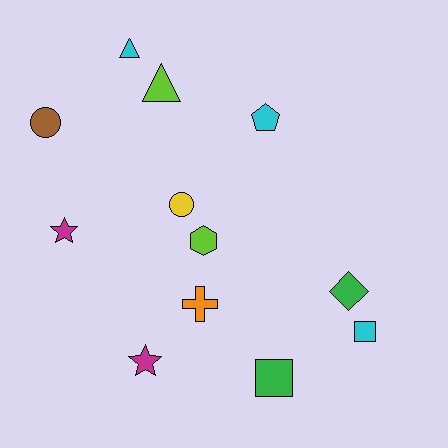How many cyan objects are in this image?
There are 3 cyan objects.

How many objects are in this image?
There are 12 objects.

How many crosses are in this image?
There is 1 cross.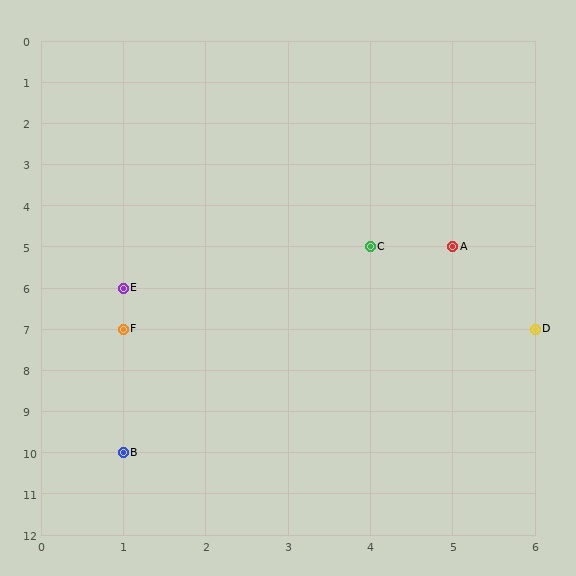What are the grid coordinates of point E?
Point E is at grid coordinates (1, 6).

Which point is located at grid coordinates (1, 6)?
Point E is at (1, 6).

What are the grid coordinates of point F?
Point F is at grid coordinates (1, 7).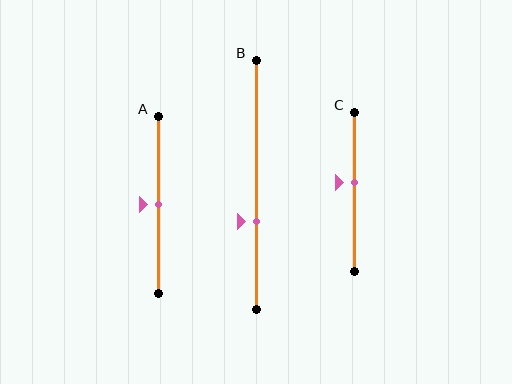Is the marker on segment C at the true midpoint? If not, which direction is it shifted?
No, the marker on segment C is shifted upward by about 6% of the segment length.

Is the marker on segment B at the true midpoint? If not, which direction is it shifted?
No, the marker on segment B is shifted downward by about 15% of the segment length.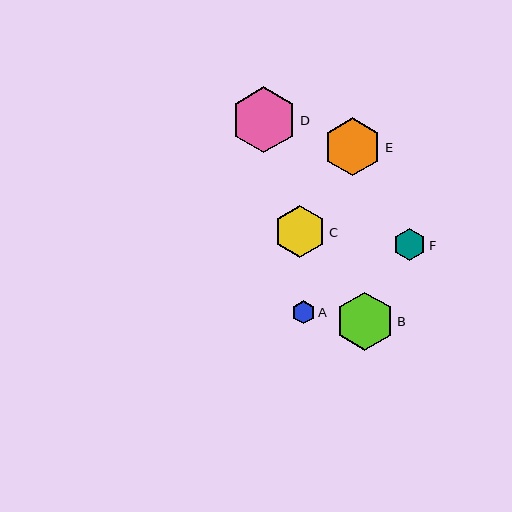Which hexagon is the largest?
Hexagon D is the largest with a size of approximately 66 pixels.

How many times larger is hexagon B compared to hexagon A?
Hexagon B is approximately 2.5 times the size of hexagon A.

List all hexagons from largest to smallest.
From largest to smallest: D, B, E, C, F, A.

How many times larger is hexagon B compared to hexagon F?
Hexagon B is approximately 1.8 times the size of hexagon F.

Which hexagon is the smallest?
Hexagon A is the smallest with a size of approximately 23 pixels.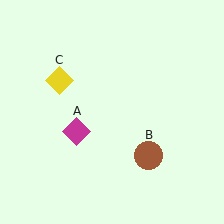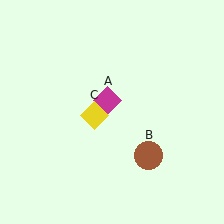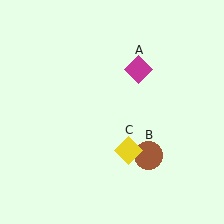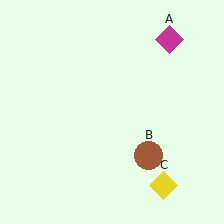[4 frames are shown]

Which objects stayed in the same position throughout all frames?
Brown circle (object B) remained stationary.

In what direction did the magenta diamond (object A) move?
The magenta diamond (object A) moved up and to the right.